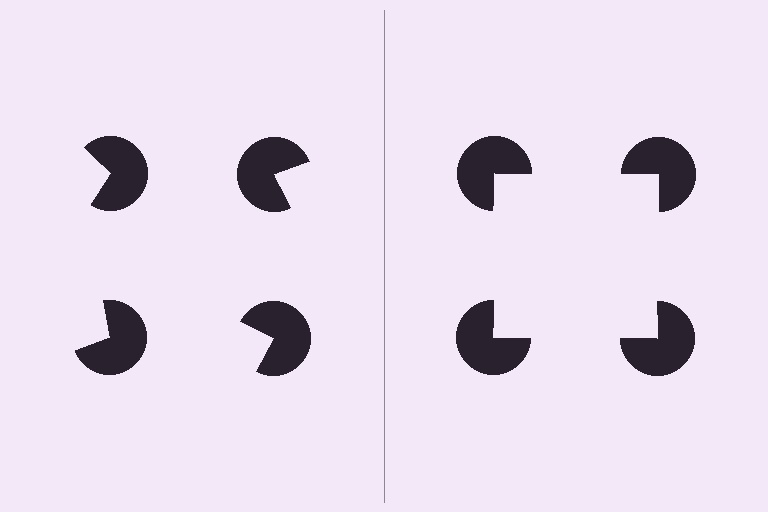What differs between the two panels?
The pac-man discs are positioned identically on both sides; only the wedge orientations differ. On the right they align to a square; on the left they are misaligned.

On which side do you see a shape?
An illusory square appears on the right side. On the left side the wedge cuts are rotated, so no coherent shape forms.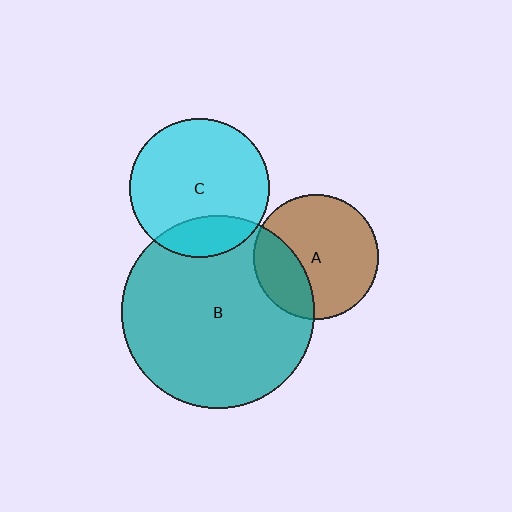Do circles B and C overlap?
Yes.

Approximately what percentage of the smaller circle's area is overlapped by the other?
Approximately 20%.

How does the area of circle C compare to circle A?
Approximately 1.2 times.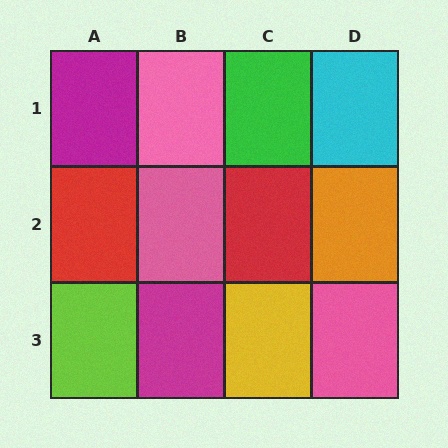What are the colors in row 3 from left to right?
Lime, magenta, yellow, pink.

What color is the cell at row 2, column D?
Orange.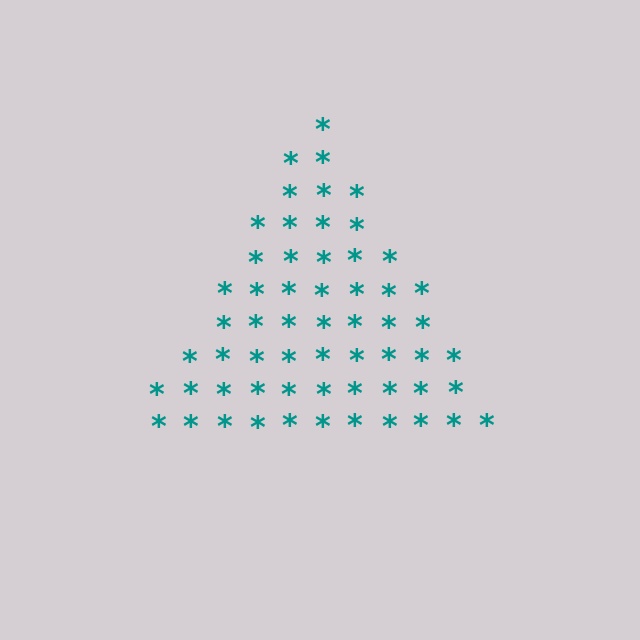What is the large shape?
The large shape is a triangle.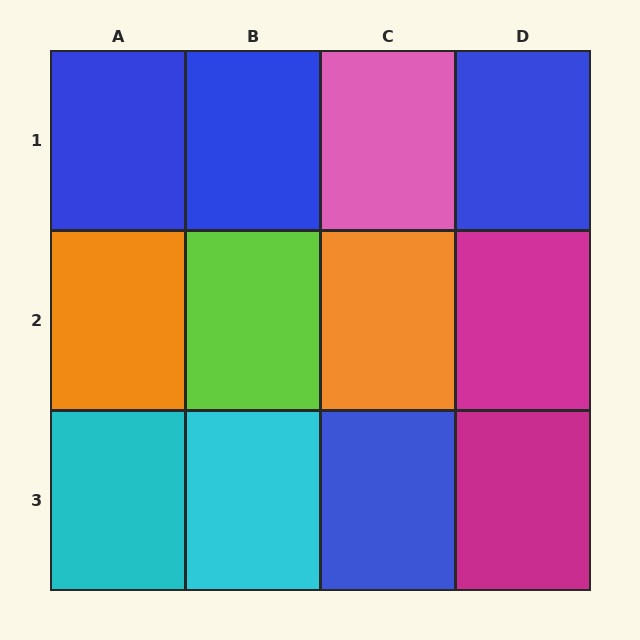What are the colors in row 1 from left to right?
Blue, blue, pink, blue.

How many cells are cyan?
2 cells are cyan.